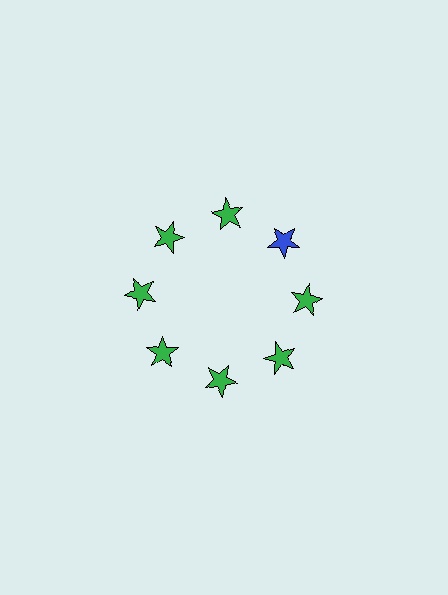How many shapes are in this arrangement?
There are 8 shapes arranged in a ring pattern.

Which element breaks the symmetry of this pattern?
The blue star at roughly the 2 o'clock position breaks the symmetry. All other shapes are green stars.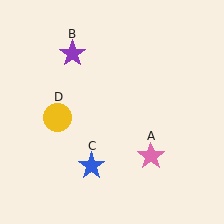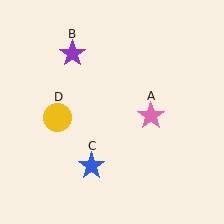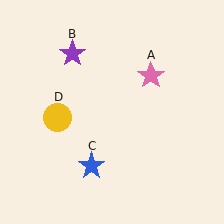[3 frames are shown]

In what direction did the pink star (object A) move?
The pink star (object A) moved up.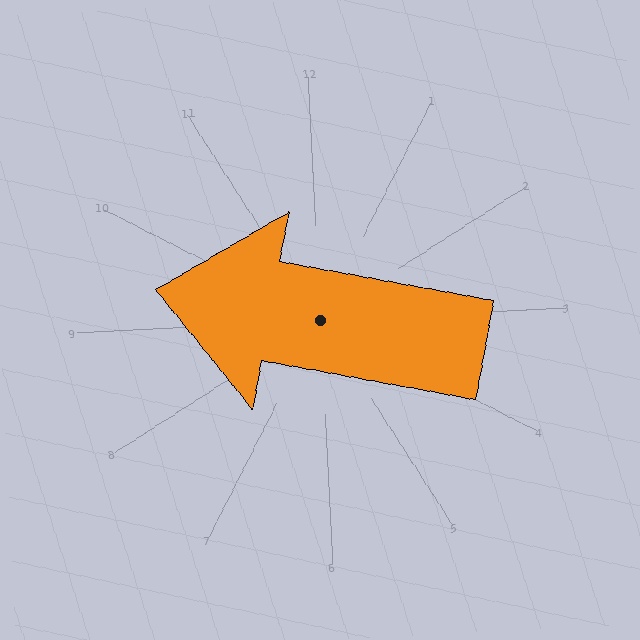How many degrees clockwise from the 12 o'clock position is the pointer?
Approximately 283 degrees.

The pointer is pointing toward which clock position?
Roughly 9 o'clock.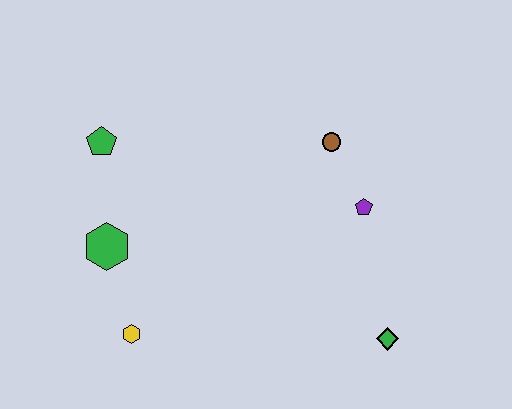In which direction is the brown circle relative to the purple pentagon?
The brown circle is above the purple pentagon.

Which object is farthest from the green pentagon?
The green diamond is farthest from the green pentagon.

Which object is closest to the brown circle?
The purple pentagon is closest to the brown circle.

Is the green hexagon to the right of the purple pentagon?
No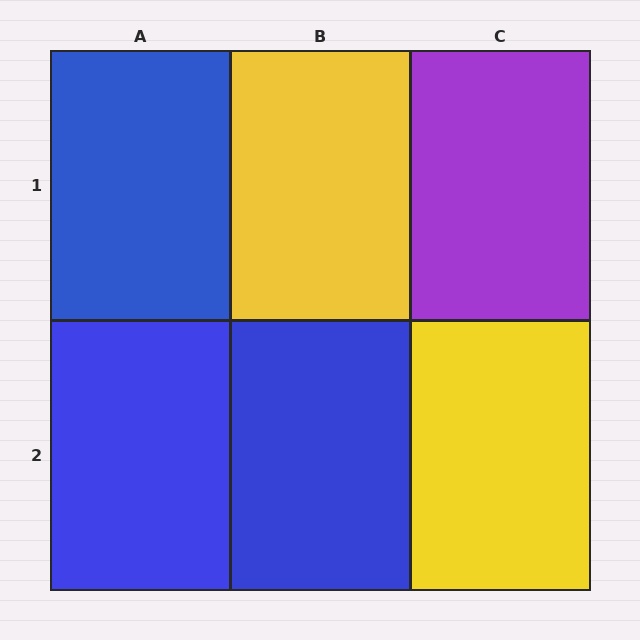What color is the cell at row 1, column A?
Blue.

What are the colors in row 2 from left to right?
Blue, blue, yellow.